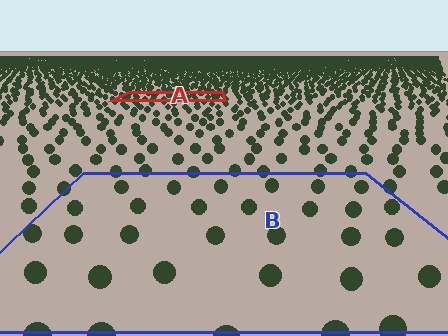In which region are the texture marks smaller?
The texture marks are smaller in region A, because it is farther away.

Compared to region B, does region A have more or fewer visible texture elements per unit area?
Region A has more texture elements per unit area — they are packed more densely because it is farther away.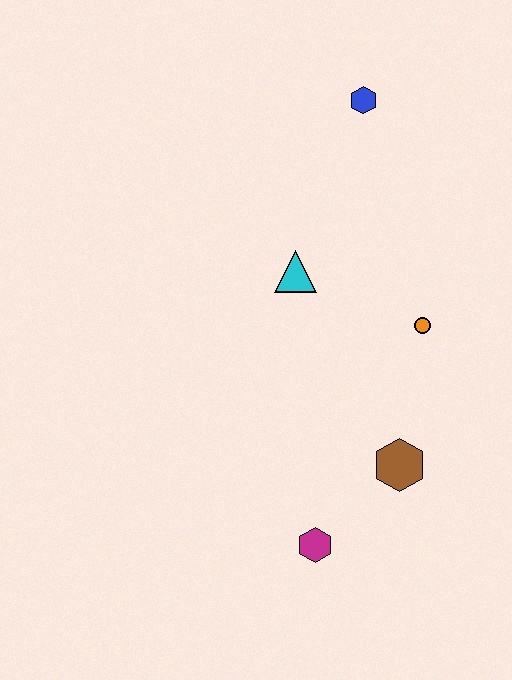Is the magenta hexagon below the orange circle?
Yes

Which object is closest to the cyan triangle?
The orange circle is closest to the cyan triangle.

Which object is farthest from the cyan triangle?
The magenta hexagon is farthest from the cyan triangle.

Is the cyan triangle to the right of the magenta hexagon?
No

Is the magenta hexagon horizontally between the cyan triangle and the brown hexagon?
Yes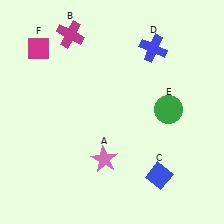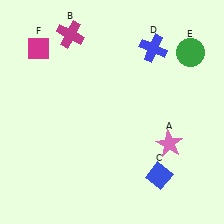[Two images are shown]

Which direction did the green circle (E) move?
The green circle (E) moved up.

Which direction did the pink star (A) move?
The pink star (A) moved right.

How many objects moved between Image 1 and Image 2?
2 objects moved between the two images.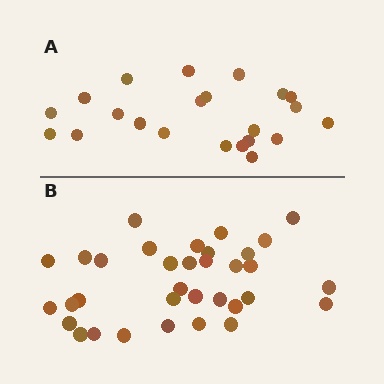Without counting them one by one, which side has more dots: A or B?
Region B (the bottom region) has more dots.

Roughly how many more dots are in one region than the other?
Region B has roughly 12 or so more dots than region A.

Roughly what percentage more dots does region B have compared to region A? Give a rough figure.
About 55% more.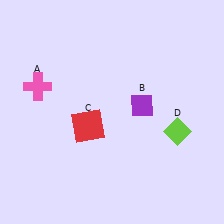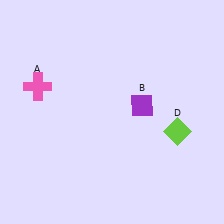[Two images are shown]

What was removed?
The red square (C) was removed in Image 2.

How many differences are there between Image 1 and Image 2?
There is 1 difference between the two images.